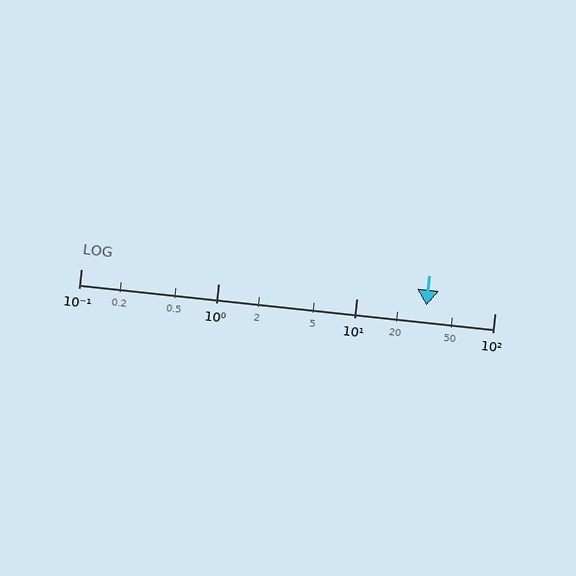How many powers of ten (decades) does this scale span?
The scale spans 3 decades, from 0.1 to 100.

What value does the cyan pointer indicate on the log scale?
The pointer indicates approximately 32.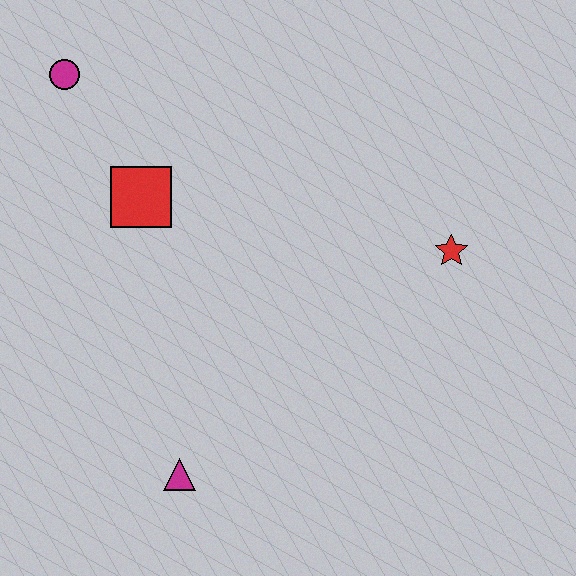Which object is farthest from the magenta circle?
The red star is farthest from the magenta circle.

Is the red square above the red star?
Yes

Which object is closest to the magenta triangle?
The red square is closest to the magenta triangle.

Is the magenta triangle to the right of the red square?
Yes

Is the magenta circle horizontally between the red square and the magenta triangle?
No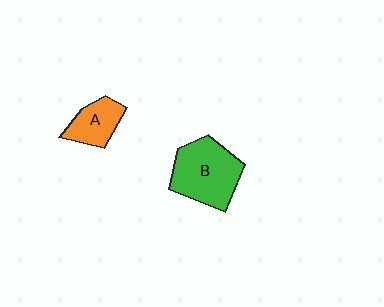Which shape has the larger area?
Shape B (green).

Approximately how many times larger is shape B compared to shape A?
Approximately 1.9 times.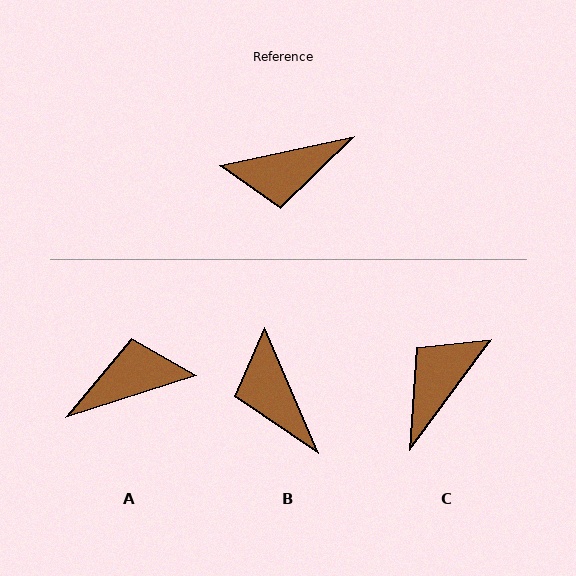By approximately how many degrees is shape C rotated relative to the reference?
Approximately 139 degrees clockwise.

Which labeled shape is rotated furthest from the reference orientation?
A, about 175 degrees away.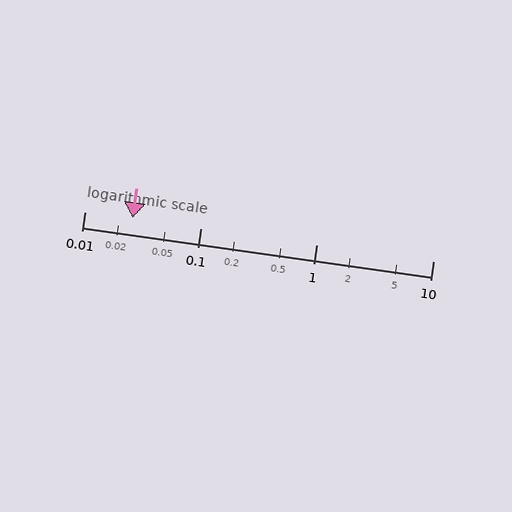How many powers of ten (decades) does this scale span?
The scale spans 3 decades, from 0.01 to 10.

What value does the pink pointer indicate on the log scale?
The pointer indicates approximately 0.026.